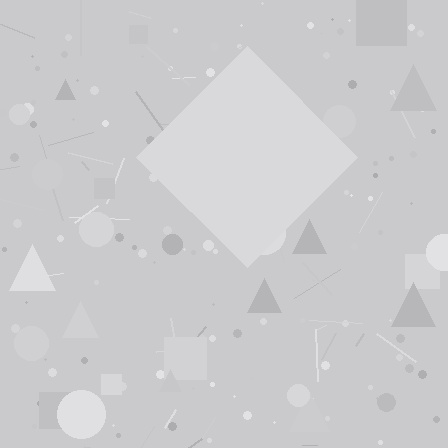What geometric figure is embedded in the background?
A diamond is embedded in the background.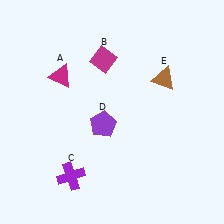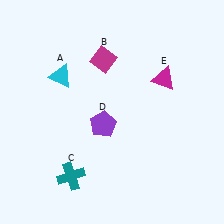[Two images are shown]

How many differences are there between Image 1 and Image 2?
There are 3 differences between the two images.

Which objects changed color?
A changed from magenta to cyan. C changed from purple to teal. E changed from brown to magenta.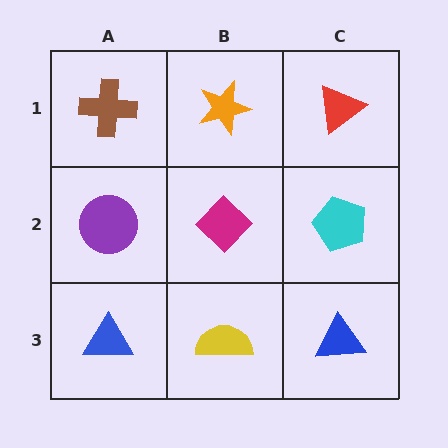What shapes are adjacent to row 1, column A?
A purple circle (row 2, column A), an orange star (row 1, column B).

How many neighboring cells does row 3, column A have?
2.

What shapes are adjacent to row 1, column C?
A cyan pentagon (row 2, column C), an orange star (row 1, column B).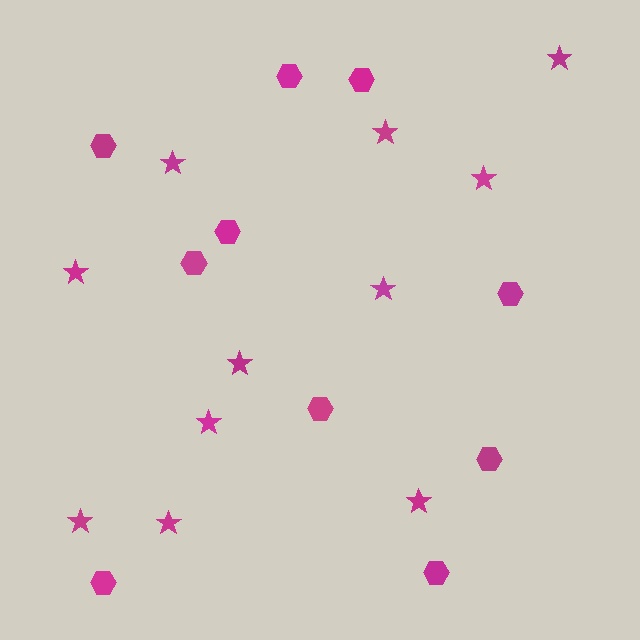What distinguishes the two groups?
There are 2 groups: one group of hexagons (10) and one group of stars (11).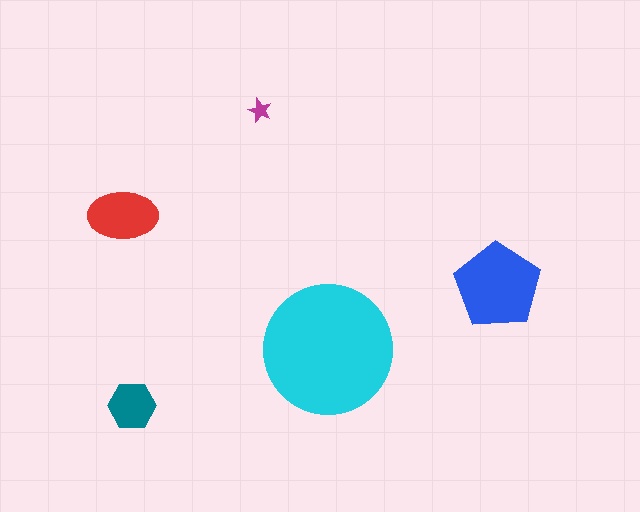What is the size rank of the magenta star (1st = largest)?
5th.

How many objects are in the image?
There are 5 objects in the image.